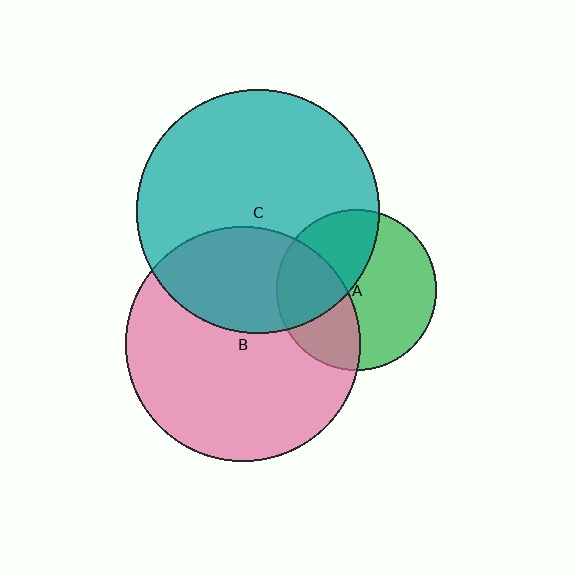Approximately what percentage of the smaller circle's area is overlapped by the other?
Approximately 40%.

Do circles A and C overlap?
Yes.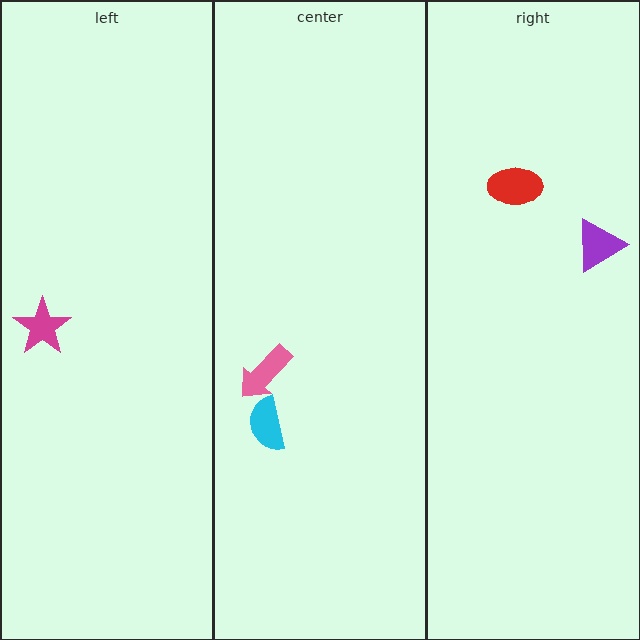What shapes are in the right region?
The red ellipse, the purple triangle.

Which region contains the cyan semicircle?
The center region.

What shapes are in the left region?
The magenta star.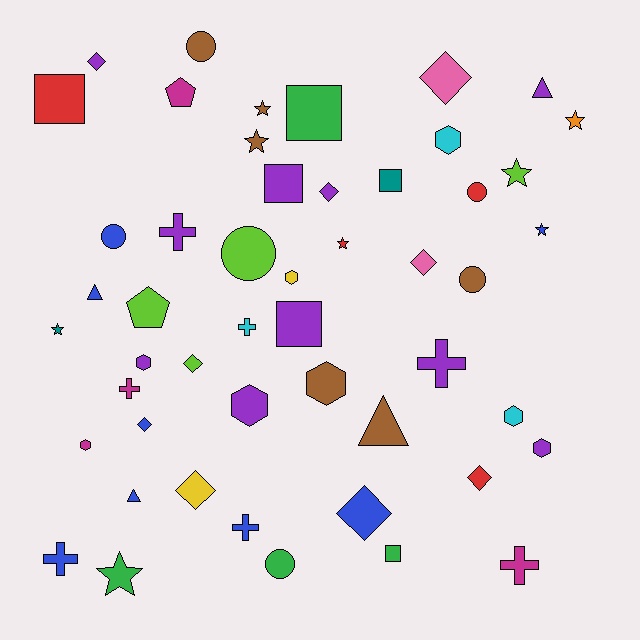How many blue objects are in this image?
There are 8 blue objects.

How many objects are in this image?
There are 50 objects.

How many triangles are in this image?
There are 4 triangles.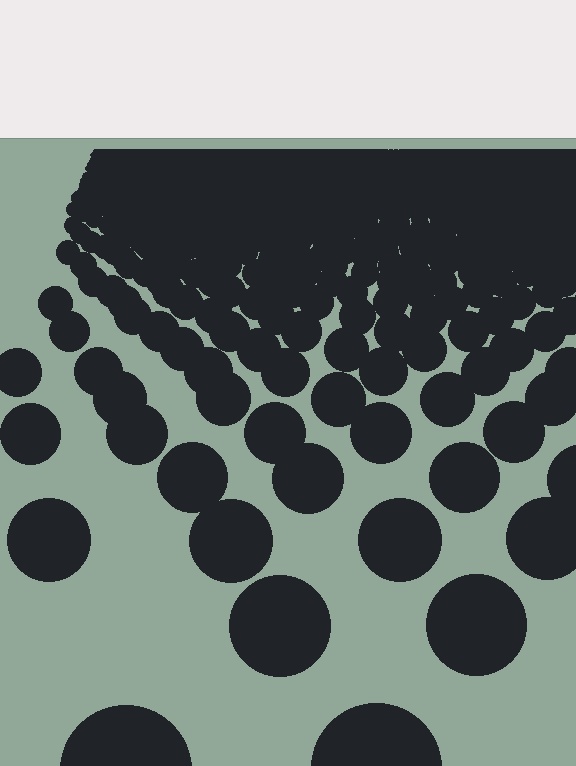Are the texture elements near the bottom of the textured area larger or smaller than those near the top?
Larger. Near the bottom, elements are closer to the viewer and appear at a bigger on-screen size.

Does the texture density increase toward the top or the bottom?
Density increases toward the top.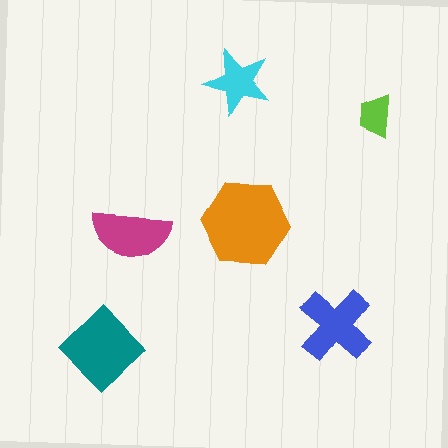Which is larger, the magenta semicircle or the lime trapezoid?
The magenta semicircle.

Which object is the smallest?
The lime trapezoid.